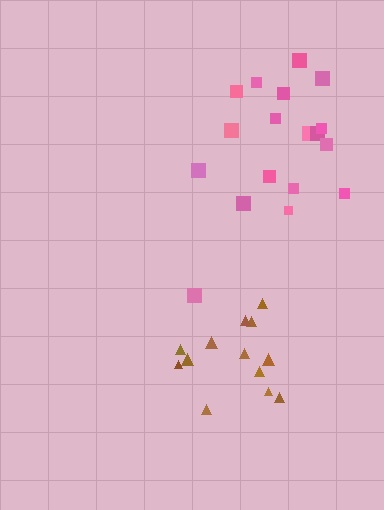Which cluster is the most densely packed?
Brown.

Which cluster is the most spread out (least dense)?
Pink.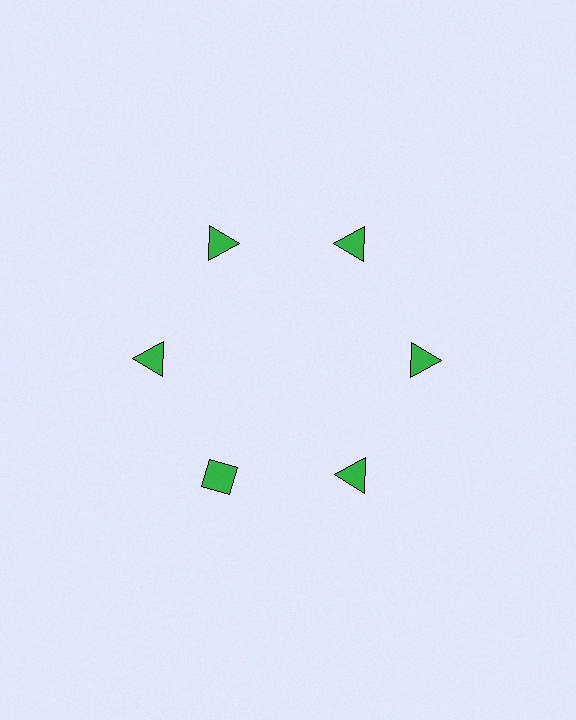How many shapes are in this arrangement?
There are 6 shapes arranged in a ring pattern.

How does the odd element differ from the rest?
It has a different shape: diamond instead of triangle.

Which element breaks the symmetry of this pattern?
The green diamond at roughly the 7 o'clock position breaks the symmetry. All other shapes are green triangles.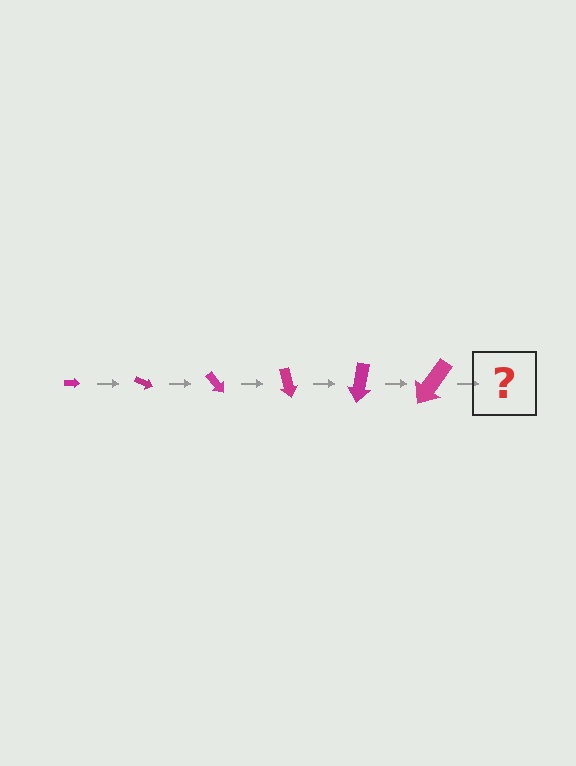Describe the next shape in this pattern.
It should be an arrow, larger than the previous one and rotated 150 degrees from the start.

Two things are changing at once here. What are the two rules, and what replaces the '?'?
The two rules are that the arrow grows larger each step and it rotates 25 degrees each step. The '?' should be an arrow, larger than the previous one and rotated 150 degrees from the start.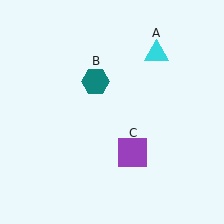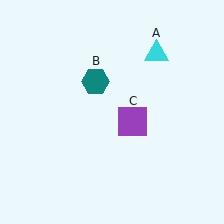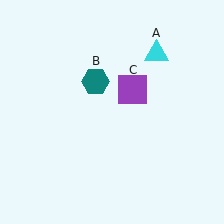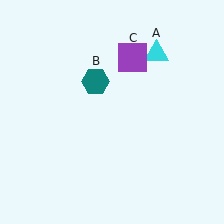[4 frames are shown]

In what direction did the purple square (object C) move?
The purple square (object C) moved up.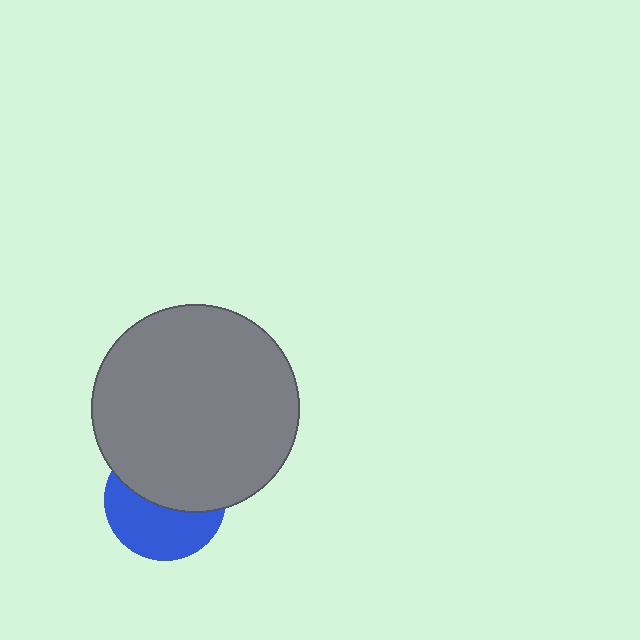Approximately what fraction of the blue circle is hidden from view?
Roughly 52% of the blue circle is hidden behind the gray circle.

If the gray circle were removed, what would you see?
You would see the complete blue circle.